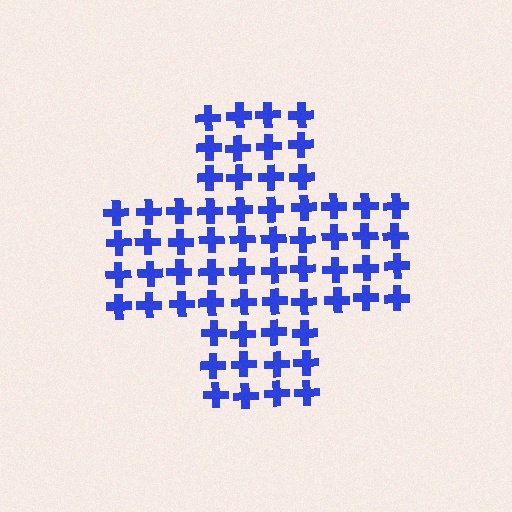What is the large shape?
The large shape is a cross.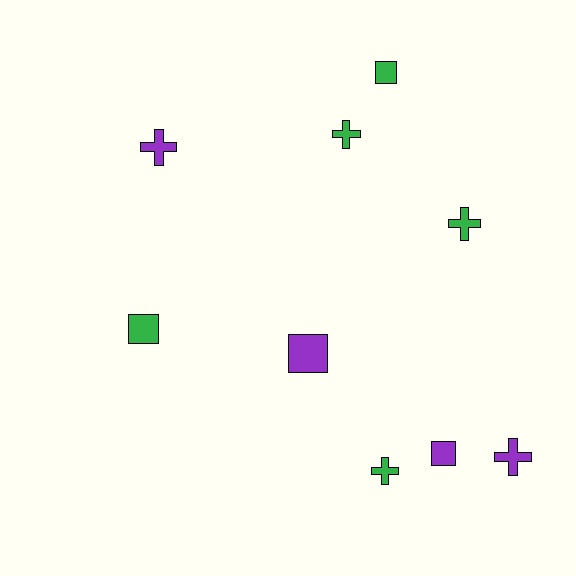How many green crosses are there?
There are 3 green crosses.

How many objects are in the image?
There are 9 objects.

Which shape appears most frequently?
Cross, with 5 objects.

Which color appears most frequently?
Green, with 5 objects.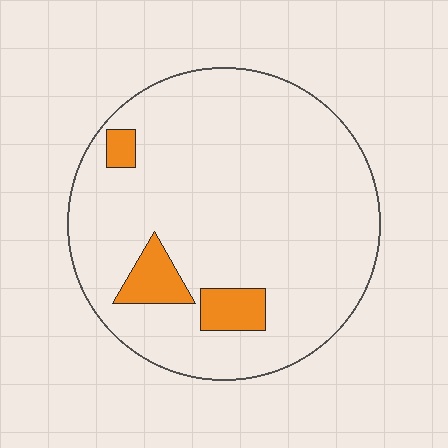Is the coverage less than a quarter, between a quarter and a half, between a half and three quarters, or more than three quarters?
Less than a quarter.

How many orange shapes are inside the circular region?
3.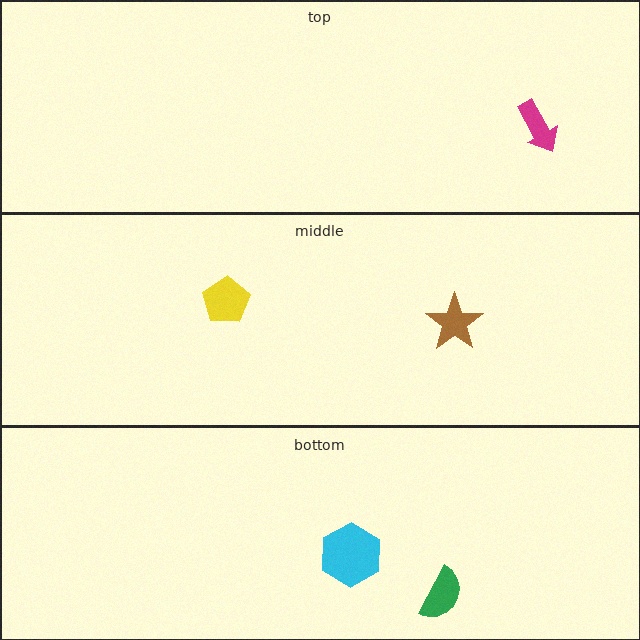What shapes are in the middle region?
The yellow pentagon, the brown star.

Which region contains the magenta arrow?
The top region.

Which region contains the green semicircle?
The bottom region.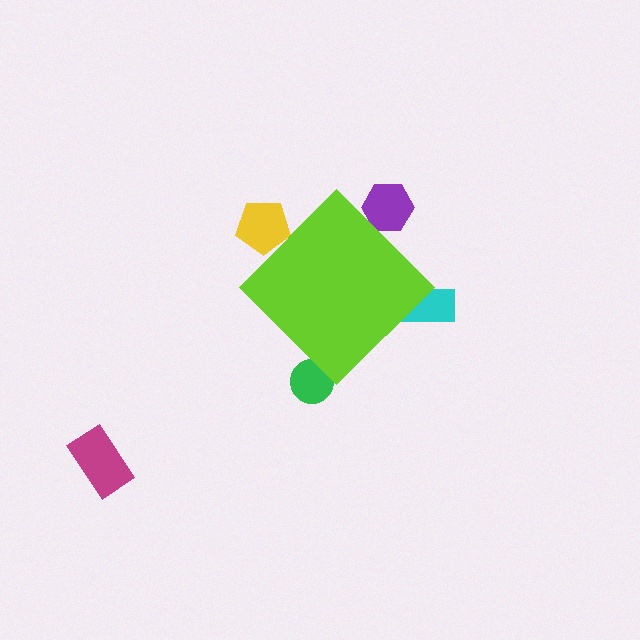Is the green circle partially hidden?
Yes, the green circle is partially hidden behind the lime diamond.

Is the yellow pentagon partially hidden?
Yes, the yellow pentagon is partially hidden behind the lime diamond.